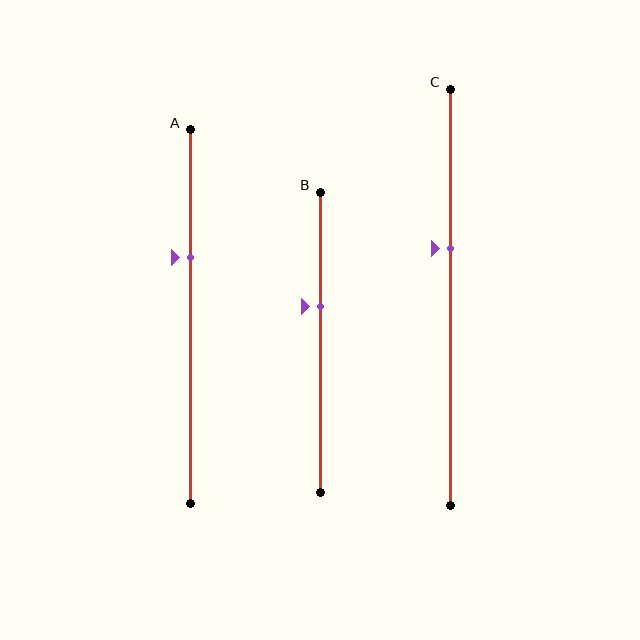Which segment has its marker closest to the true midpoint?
Segment C has its marker closest to the true midpoint.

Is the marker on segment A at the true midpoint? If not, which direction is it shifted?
No, the marker on segment A is shifted upward by about 16% of the segment length.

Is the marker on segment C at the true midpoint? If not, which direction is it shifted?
No, the marker on segment C is shifted upward by about 12% of the segment length.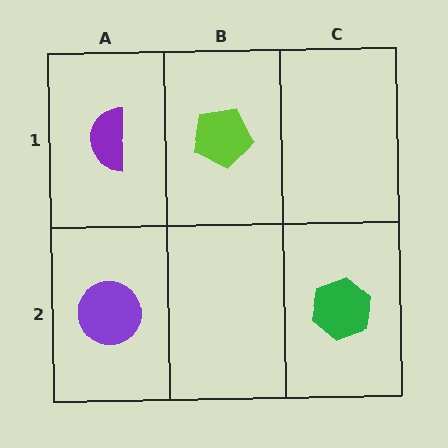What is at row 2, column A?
A purple circle.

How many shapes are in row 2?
2 shapes.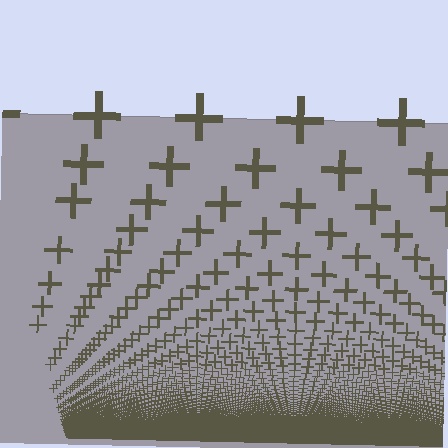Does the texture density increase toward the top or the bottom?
Density increases toward the bottom.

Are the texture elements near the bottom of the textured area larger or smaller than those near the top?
Smaller. The gradient is inverted — elements near the bottom are smaller and denser.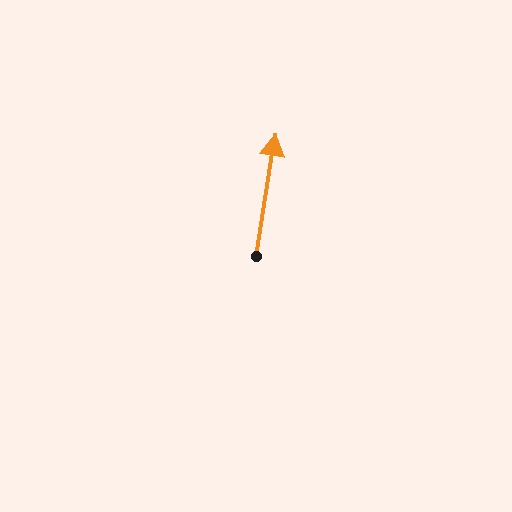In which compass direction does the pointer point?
North.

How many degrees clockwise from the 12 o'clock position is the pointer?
Approximately 9 degrees.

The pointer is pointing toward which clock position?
Roughly 12 o'clock.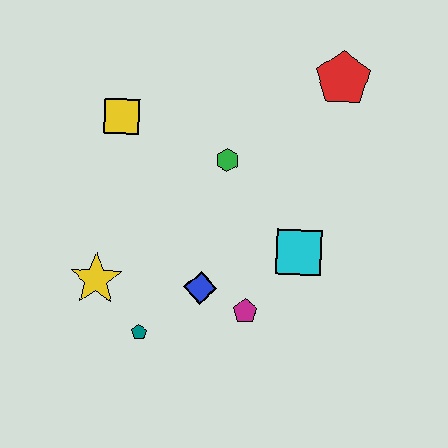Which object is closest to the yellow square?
The green hexagon is closest to the yellow square.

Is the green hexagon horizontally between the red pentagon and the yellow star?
Yes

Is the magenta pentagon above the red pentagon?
No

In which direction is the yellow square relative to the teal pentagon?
The yellow square is above the teal pentagon.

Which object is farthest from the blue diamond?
The red pentagon is farthest from the blue diamond.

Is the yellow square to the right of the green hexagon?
No